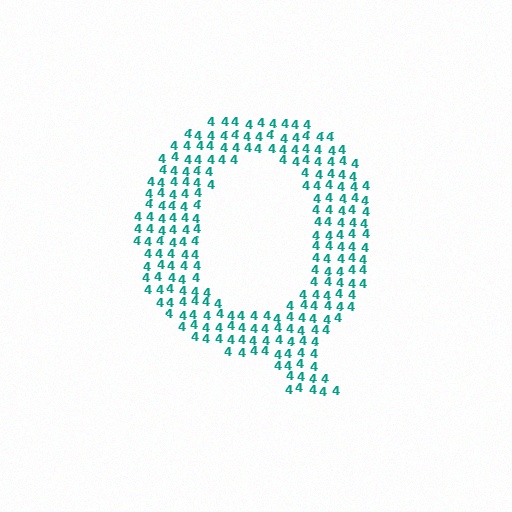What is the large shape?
The large shape is the letter Q.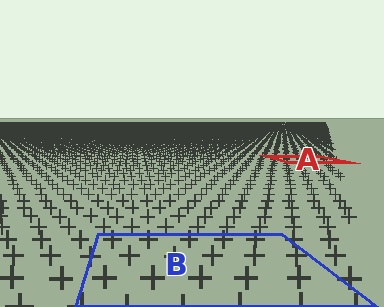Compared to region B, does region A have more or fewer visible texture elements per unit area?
Region A has more texture elements per unit area — they are packed more densely because it is farther away.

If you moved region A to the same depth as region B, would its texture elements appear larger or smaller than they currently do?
They would appear larger. At a closer depth, the same texture elements are projected at a bigger on-screen size.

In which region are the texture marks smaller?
The texture marks are smaller in region A, because it is farther away.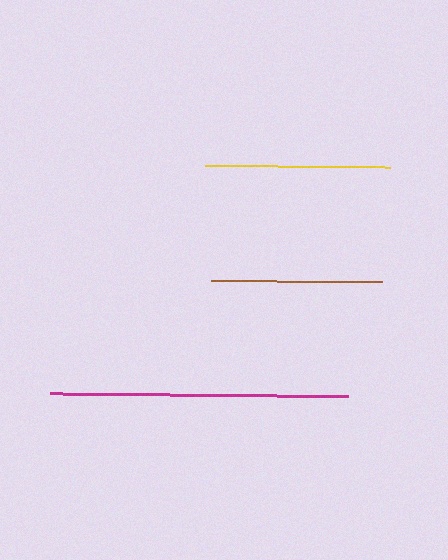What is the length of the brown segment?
The brown segment is approximately 171 pixels long.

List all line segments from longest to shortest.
From longest to shortest: magenta, yellow, brown.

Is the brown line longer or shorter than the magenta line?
The magenta line is longer than the brown line.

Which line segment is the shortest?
The brown line is the shortest at approximately 171 pixels.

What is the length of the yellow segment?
The yellow segment is approximately 185 pixels long.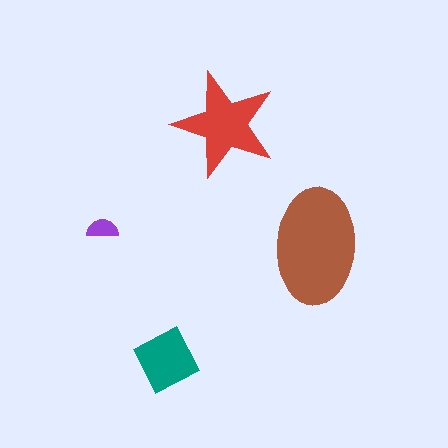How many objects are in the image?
There are 4 objects in the image.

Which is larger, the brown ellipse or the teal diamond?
The brown ellipse.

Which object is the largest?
The brown ellipse.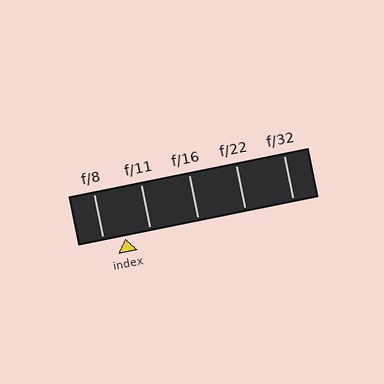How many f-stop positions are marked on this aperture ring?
There are 5 f-stop positions marked.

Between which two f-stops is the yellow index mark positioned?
The index mark is between f/8 and f/11.